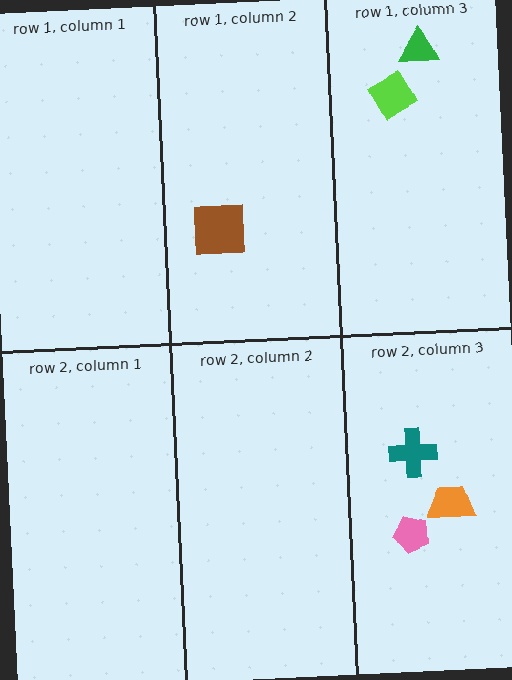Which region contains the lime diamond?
The row 1, column 3 region.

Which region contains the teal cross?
The row 2, column 3 region.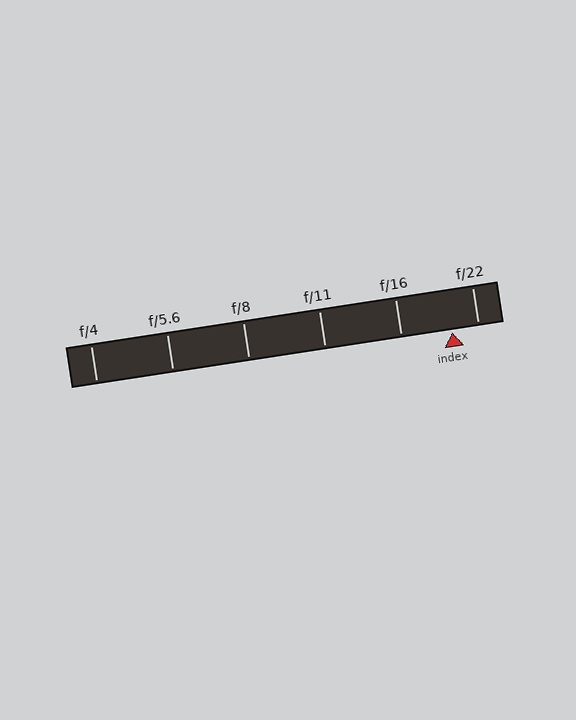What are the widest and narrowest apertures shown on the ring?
The widest aperture shown is f/4 and the narrowest is f/22.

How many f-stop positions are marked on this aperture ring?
There are 6 f-stop positions marked.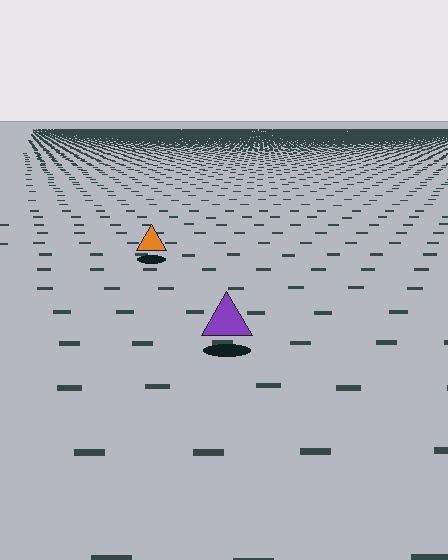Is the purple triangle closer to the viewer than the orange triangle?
Yes. The purple triangle is closer — you can tell from the texture gradient: the ground texture is coarser near it.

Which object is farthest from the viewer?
The orange triangle is farthest from the viewer. It appears smaller and the ground texture around it is denser.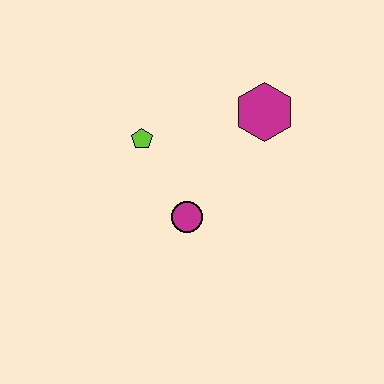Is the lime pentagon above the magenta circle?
Yes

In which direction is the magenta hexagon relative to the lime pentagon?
The magenta hexagon is to the right of the lime pentagon.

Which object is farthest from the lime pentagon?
The magenta hexagon is farthest from the lime pentagon.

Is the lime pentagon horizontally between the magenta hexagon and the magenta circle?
No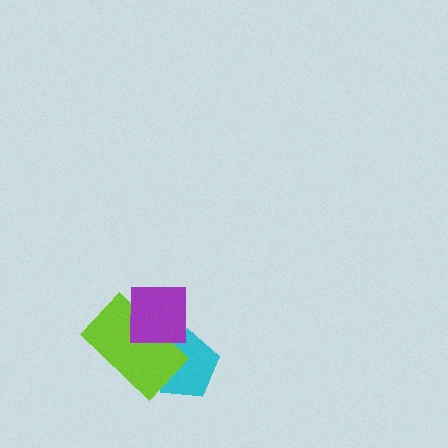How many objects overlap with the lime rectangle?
2 objects overlap with the lime rectangle.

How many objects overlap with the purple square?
2 objects overlap with the purple square.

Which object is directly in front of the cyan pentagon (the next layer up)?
The lime rectangle is directly in front of the cyan pentagon.